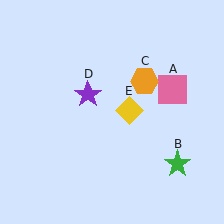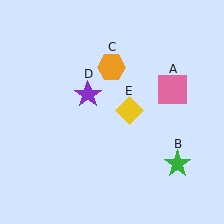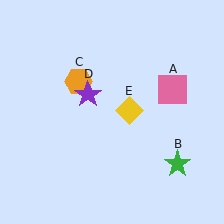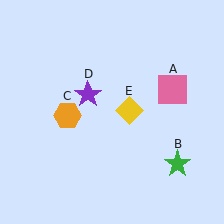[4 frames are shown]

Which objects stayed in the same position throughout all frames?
Pink square (object A) and green star (object B) and purple star (object D) and yellow diamond (object E) remained stationary.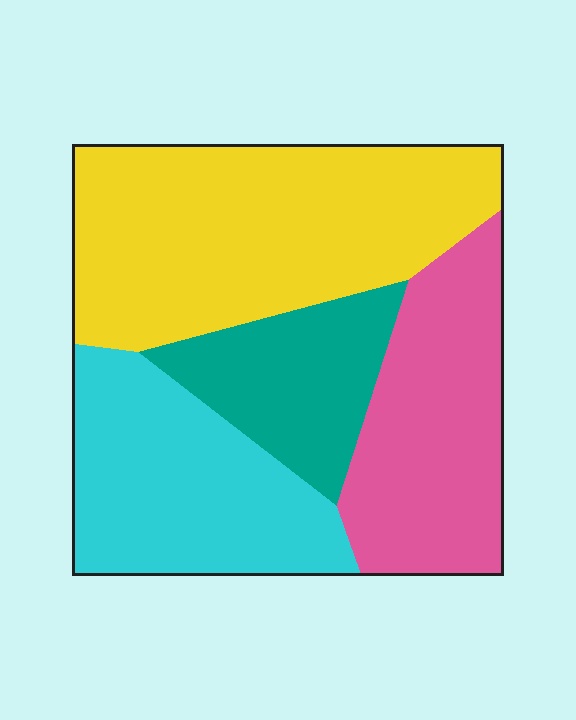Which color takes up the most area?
Yellow, at roughly 35%.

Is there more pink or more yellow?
Yellow.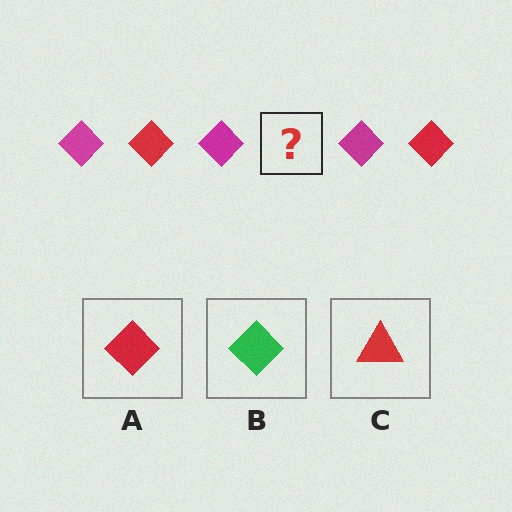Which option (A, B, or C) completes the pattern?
A.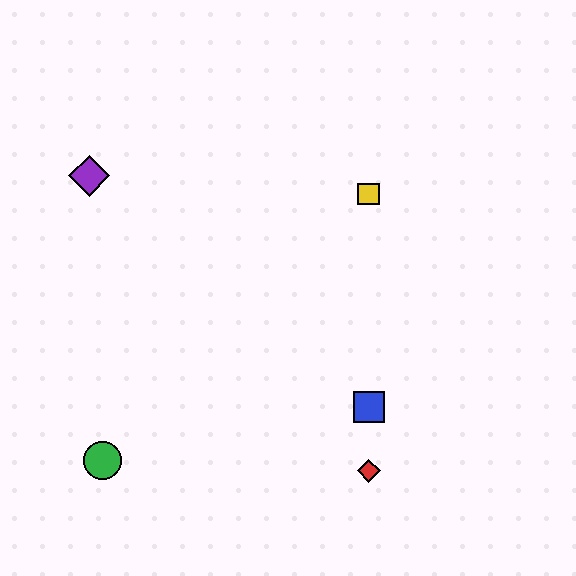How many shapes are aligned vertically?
3 shapes (the red diamond, the blue square, the yellow square) are aligned vertically.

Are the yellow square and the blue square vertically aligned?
Yes, both are at x≈369.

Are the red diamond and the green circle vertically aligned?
No, the red diamond is at x≈369 and the green circle is at x≈103.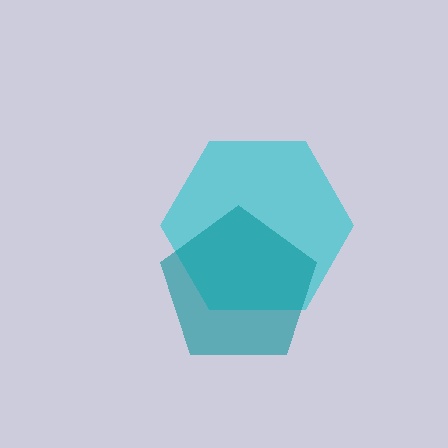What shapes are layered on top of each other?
The layered shapes are: a cyan hexagon, a teal pentagon.